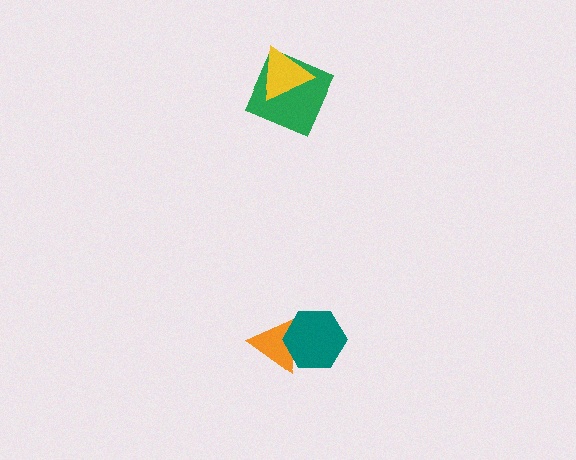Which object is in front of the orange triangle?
The teal hexagon is in front of the orange triangle.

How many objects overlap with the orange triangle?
1 object overlaps with the orange triangle.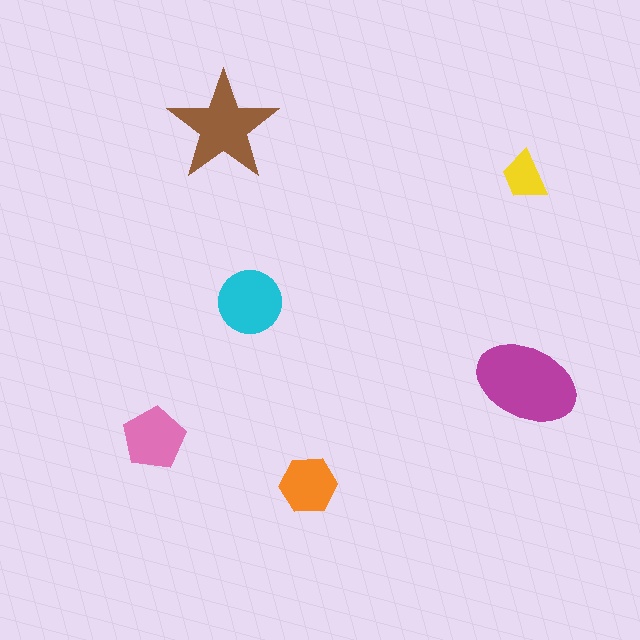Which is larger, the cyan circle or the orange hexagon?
The cyan circle.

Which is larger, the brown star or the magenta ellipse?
The magenta ellipse.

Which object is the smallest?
The yellow trapezoid.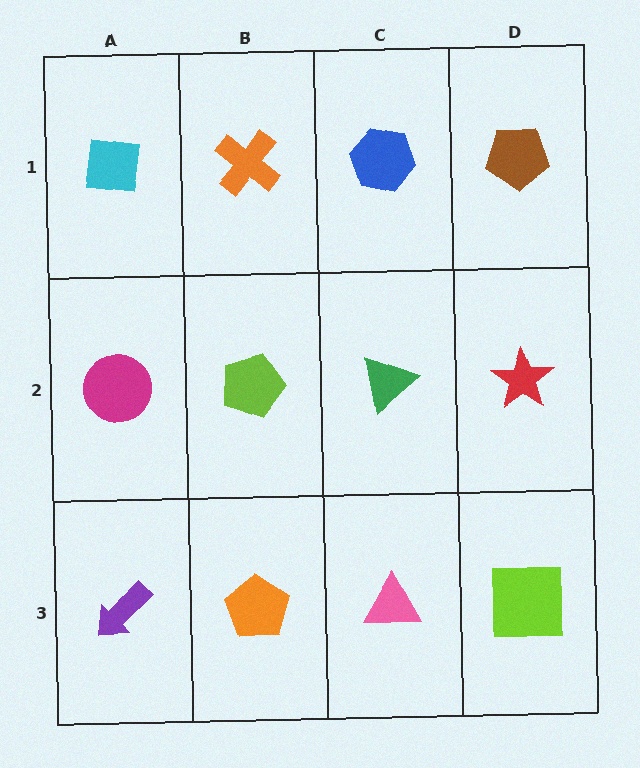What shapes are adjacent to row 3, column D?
A red star (row 2, column D), a pink triangle (row 3, column C).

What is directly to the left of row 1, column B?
A cyan square.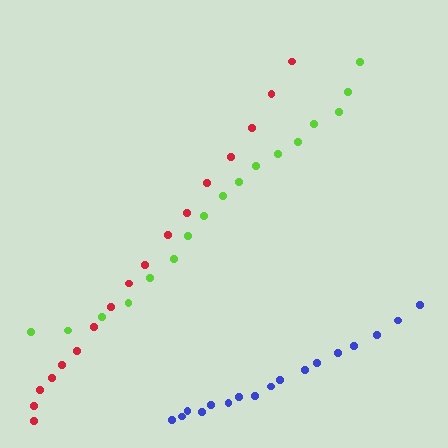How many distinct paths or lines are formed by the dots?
There are 3 distinct paths.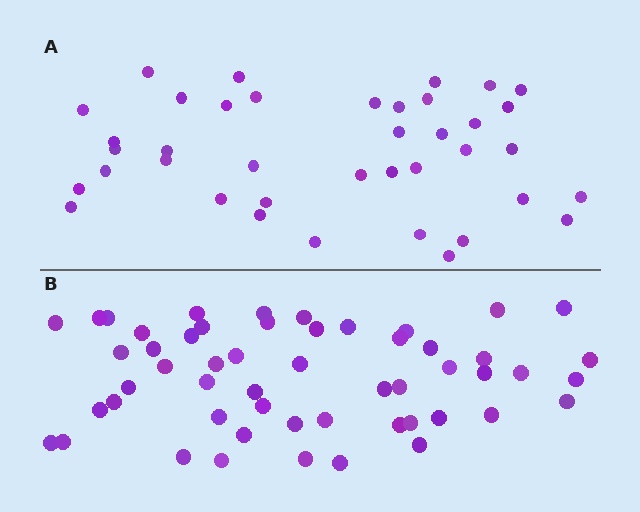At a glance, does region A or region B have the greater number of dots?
Region B (the bottom region) has more dots.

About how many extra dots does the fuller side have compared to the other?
Region B has approximately 15 more dots than region A.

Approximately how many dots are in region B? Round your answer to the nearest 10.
About 50 dots. (The exact count is 53, which rounds to 50.)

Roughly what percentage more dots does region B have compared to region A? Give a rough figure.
About 35% more.